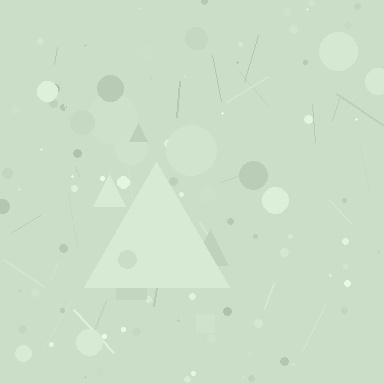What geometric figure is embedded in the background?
A triangle is embedded in the background.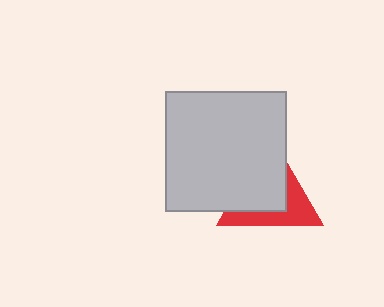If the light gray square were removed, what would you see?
You would see the complete red triangle.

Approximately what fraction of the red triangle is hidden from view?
Roughly 59% of the red triangle is hidden behind the light gray square.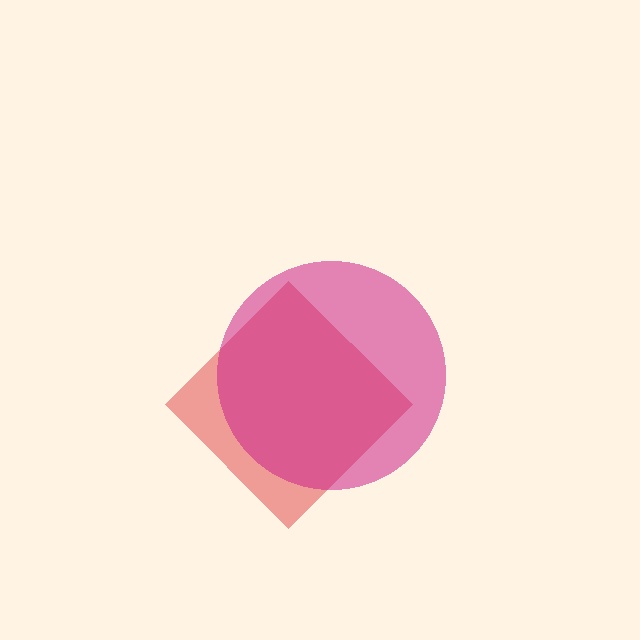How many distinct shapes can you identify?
There are 2 distinct shapes: a red diamond, a magenta circle.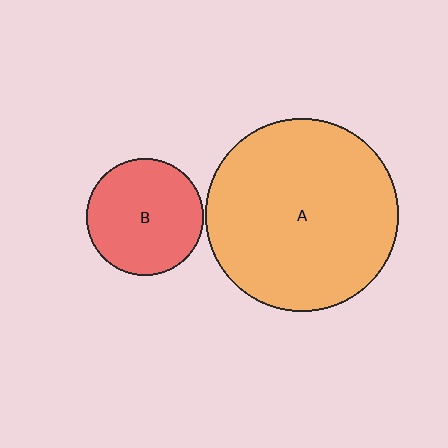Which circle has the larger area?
Circle A (orange).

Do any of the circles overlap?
No, none of the circles overlap.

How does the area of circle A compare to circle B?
Approximately 2.7 times.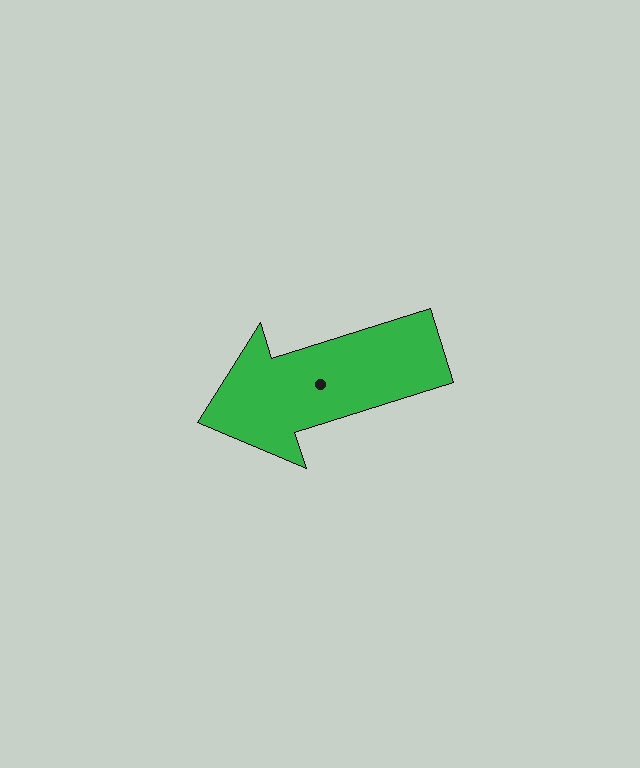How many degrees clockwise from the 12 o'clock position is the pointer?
Approximately 252 degrees.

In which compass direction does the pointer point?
West.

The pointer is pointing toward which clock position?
Roughly 8 o'clock.